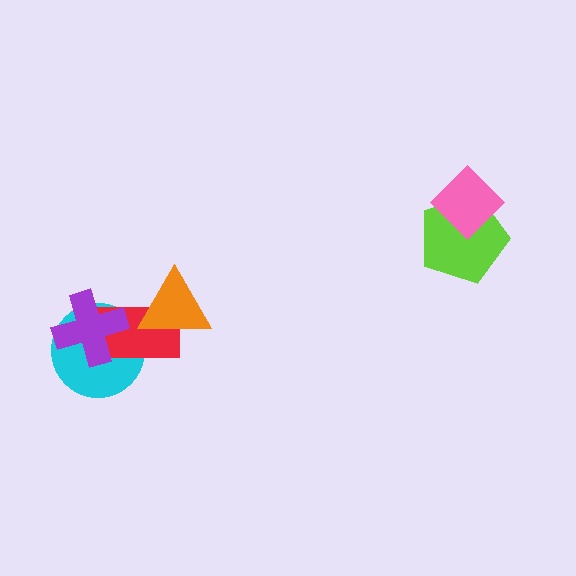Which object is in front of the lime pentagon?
The pink diamond is in front of the lime pentagon.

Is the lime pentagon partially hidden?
Yes, it is partially covered by another shape.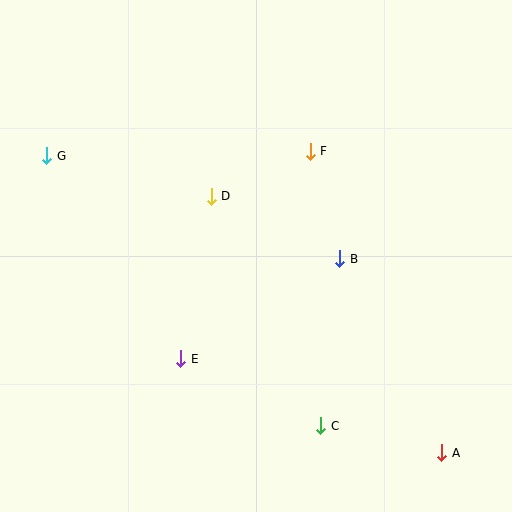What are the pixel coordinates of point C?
Point C is at (321, 426).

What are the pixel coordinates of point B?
Point B is at (340, 259).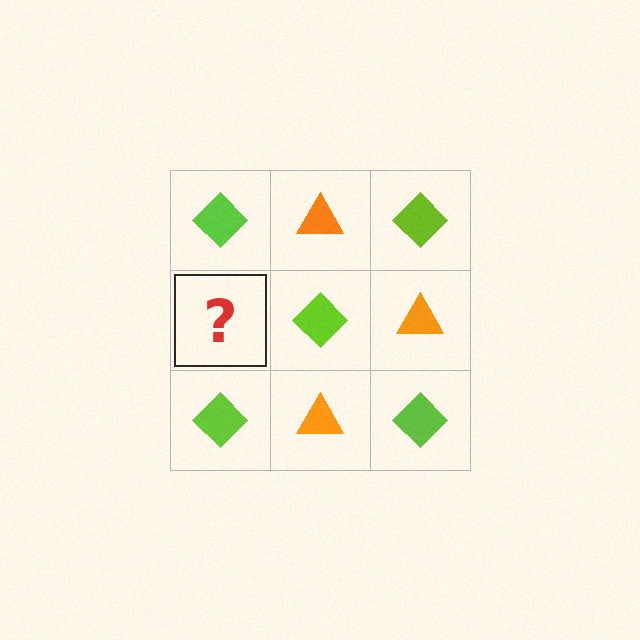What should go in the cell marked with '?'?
The missing cell should contain an orange triangle.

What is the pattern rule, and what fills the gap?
The rule is that it alternates lime diamond and orange triangle in a checkerboard pattern. The gap should be filled with an orange triangle.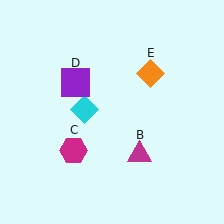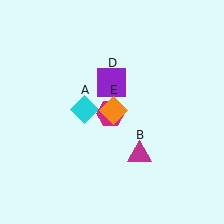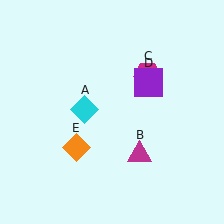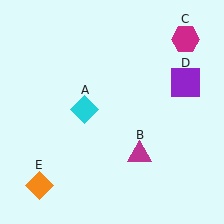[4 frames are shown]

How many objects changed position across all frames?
3 objects changed position: magenta hexagon (object C), purple square (object D), orange diamond (object E).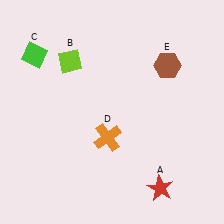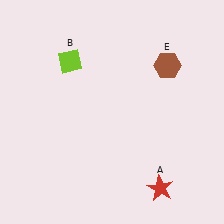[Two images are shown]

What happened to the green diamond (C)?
The green diamond (C) was removed in Image 2. It was in the top-left area of Image 1.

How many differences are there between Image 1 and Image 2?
There are 2 differences between the two images.